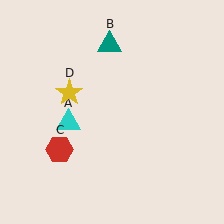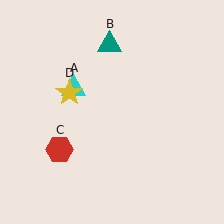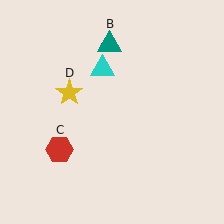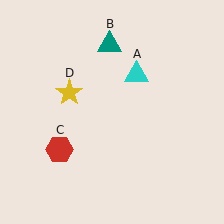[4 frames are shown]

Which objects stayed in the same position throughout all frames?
Teal triangle (object B) and red hexagon (object C) and yellow star (object D) remained stationary.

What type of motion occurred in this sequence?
The cyan triangle (object A) rotated clockwise around the center of the scene.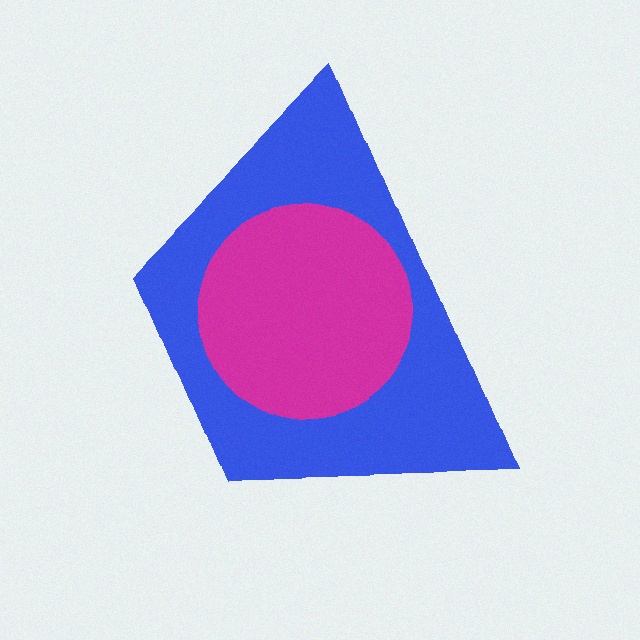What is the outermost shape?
The blue trapezoid.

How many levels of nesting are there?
2.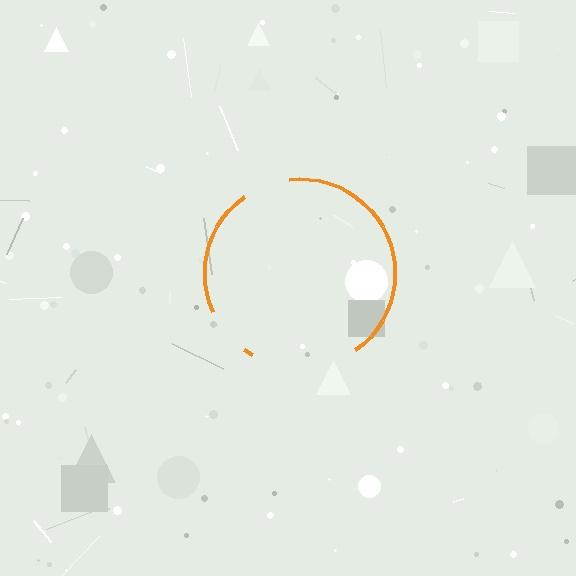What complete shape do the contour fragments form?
The contour fragments form a circle.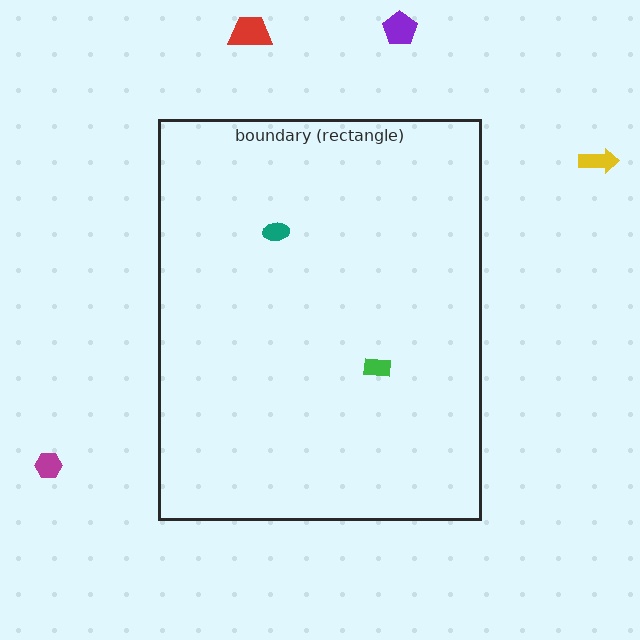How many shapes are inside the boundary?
2 inside, 4 outside.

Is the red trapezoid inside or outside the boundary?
Outside.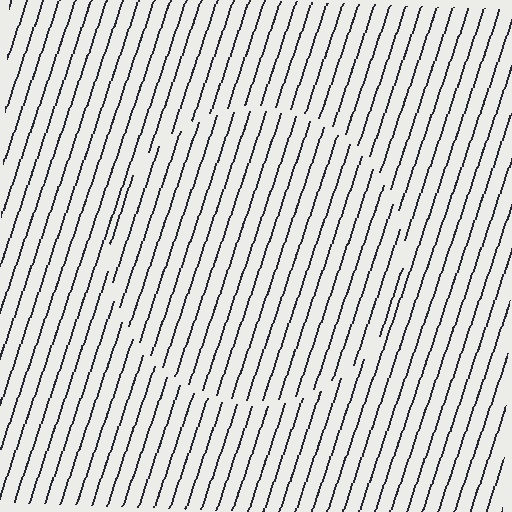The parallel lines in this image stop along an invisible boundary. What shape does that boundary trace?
An illusory circle. The interior of the shape contains the same grating, shifted by half a period — the contour is defined by the phase discontinuity where line-ends from the inner and outer gratings abut.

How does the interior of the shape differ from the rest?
The interior of the shape contains the same grating, shifted by half a period — the contour is defined by the phase discontinuity where line-ends from the inner and outer gratings abut.